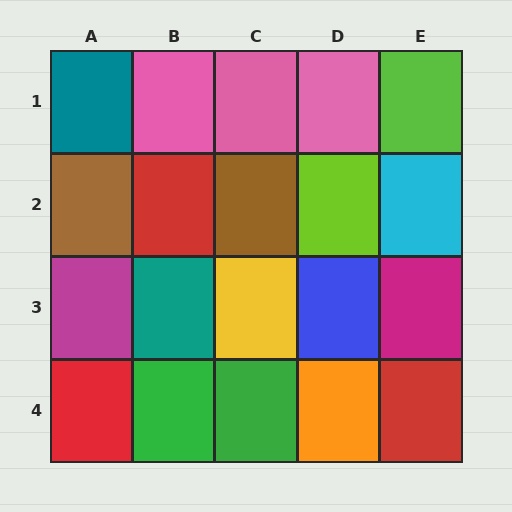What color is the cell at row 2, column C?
Brown.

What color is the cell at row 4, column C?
Green.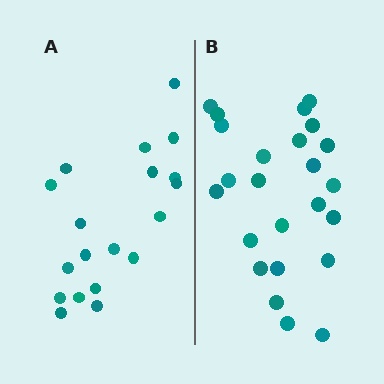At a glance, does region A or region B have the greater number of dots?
Region B (the right region) has more dots.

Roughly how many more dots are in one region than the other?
Region B has about 5 more dots than region A.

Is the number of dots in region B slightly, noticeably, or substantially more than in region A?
Region B has noticeably more, but not dramatically so. The ratio is roughly 1.3 to 1.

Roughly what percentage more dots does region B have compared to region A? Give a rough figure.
About 25% more.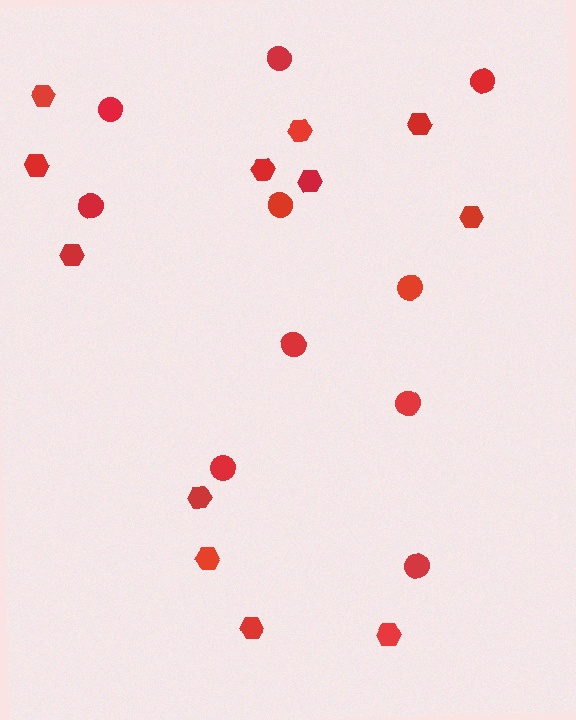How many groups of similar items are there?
There are 2 groups: one group of circles (10) and one group of hexagons (12).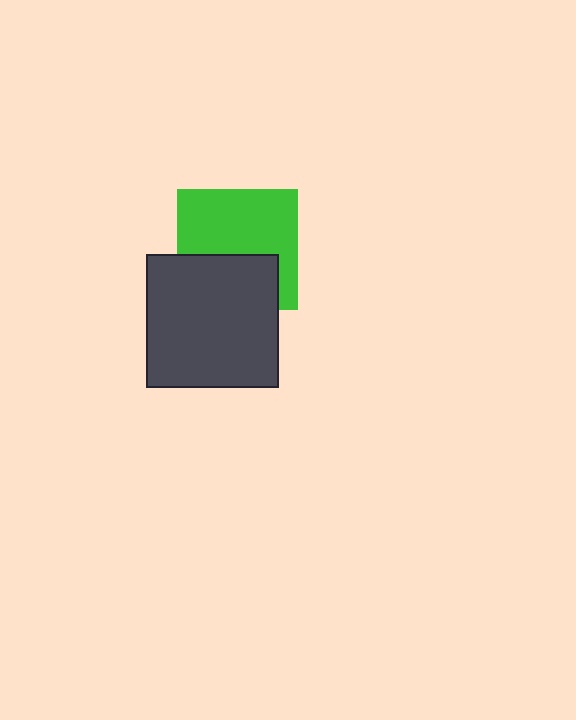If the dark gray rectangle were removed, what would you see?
You would see the complete green square.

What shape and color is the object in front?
The object in front is a dark gray rectangle.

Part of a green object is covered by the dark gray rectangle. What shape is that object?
It is a square.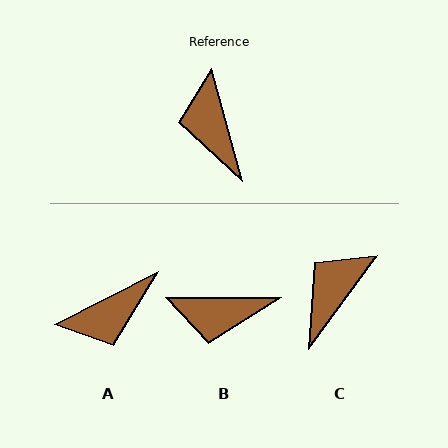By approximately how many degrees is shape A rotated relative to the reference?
Approximately 102 degrees counter-clockwise.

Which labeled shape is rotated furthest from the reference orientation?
A, about 102 degrees away.